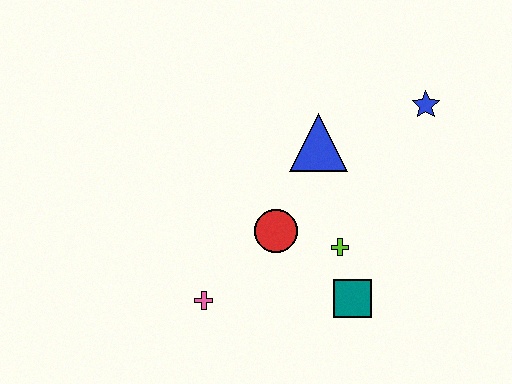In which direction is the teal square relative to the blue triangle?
The teal square is below the blue triangle.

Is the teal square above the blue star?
No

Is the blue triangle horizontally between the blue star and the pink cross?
Yes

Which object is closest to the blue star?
The blue triangle is closest to the blue star.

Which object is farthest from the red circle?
The blue star is farthest from the red circle.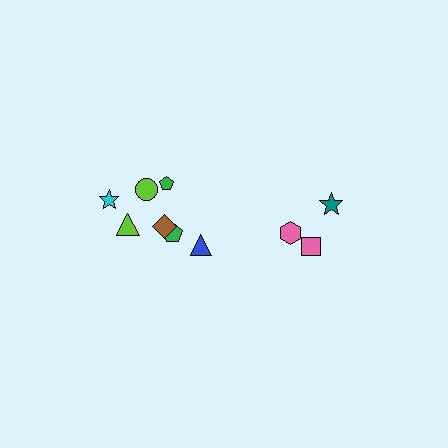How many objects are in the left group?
There are 7 objects.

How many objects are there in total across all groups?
There are 10 objects.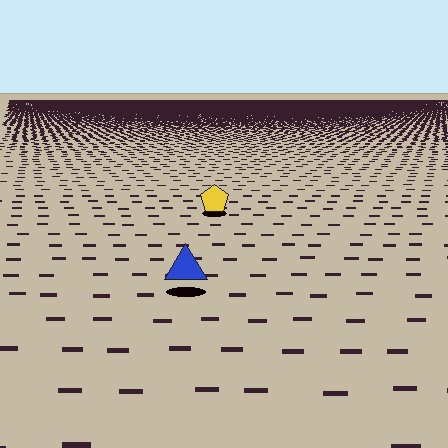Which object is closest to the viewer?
The blue triangle is closest. The texture marks near it are larger and more spread out.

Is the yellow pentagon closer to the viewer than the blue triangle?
No. The blue triangle is closer — you can tell from the texture gradient: the ground texture is coarser near it.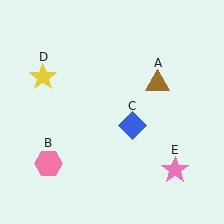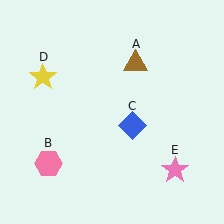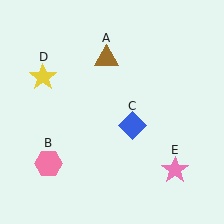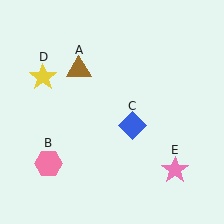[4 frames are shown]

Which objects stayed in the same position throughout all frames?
Pink hexagon (object B) and blue diamond (object C) and yellow star (object D) and pink star (object E) remained stationary.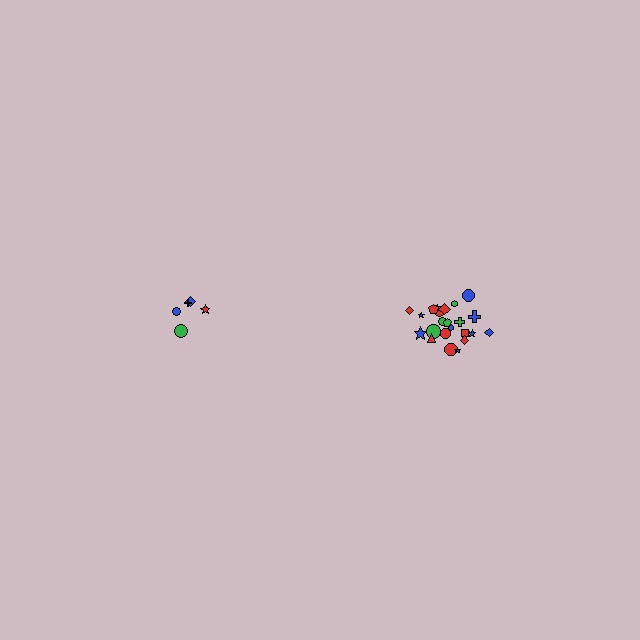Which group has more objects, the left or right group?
The right group.